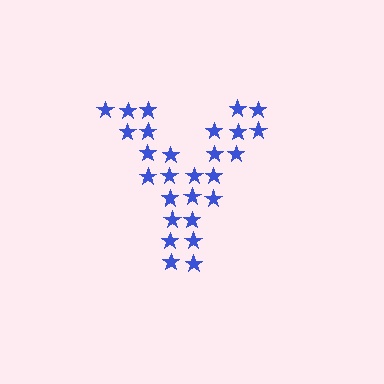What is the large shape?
The large shape is the letter Y.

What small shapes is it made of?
It is made of small stars.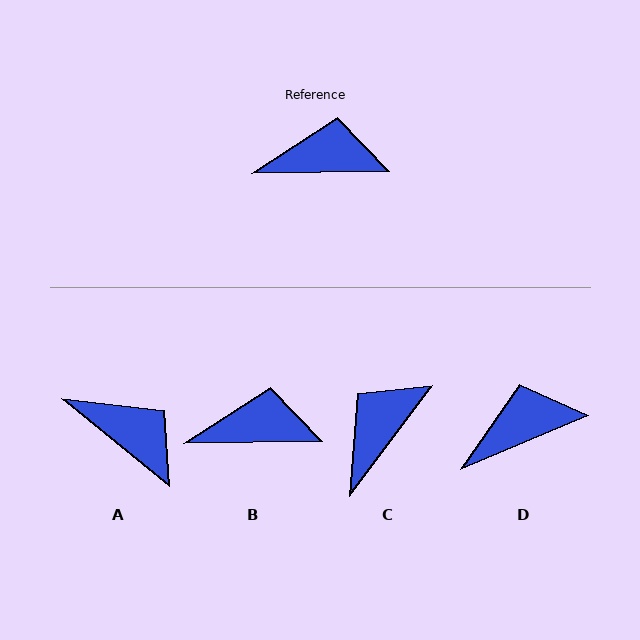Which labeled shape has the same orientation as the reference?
B.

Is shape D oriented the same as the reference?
No, it is off by about 22 degrees.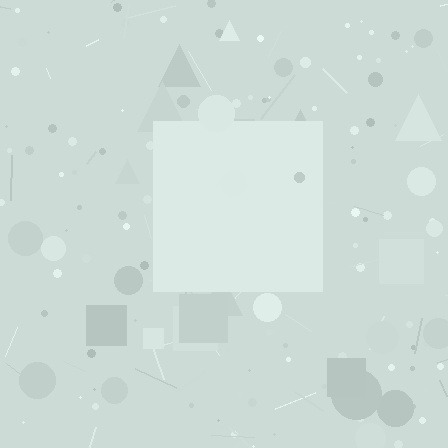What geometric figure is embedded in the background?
A square is embedded in the background.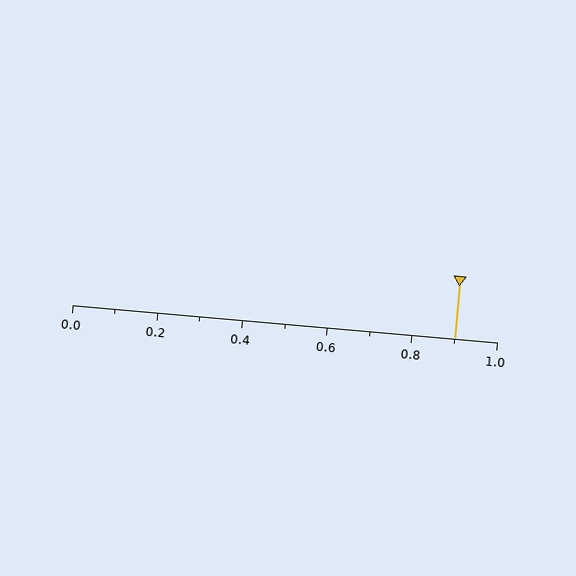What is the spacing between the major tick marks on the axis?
The major ticks are spaced 0.2 apart.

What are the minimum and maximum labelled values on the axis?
The axis runs from 0.0 to 1.0.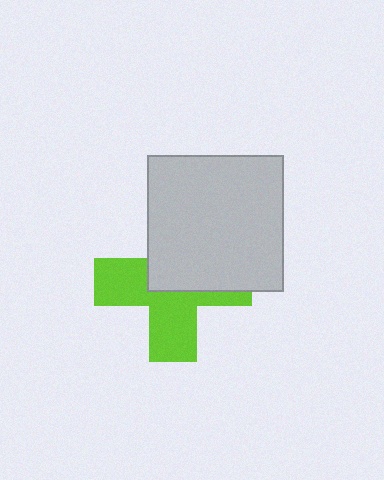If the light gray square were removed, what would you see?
You would see the complete lime cross.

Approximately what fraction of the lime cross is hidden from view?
Roughly 48% of the lime cross is hidden behind the light gray square.